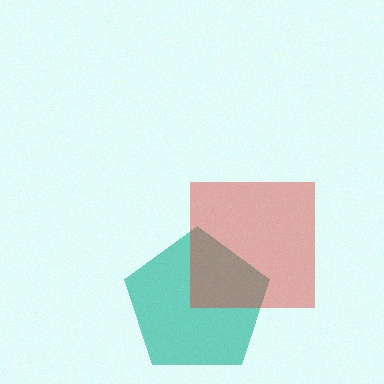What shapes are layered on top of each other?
The layered shapes are: a teal pentagon, a red square.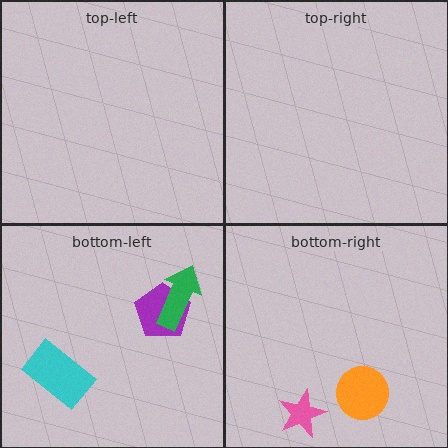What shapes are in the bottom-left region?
The purple pentagon, the green arrow, the cyan rectangle.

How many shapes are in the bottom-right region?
2.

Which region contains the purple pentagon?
The bottom-left region.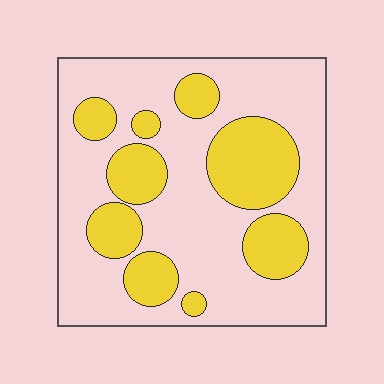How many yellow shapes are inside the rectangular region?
9.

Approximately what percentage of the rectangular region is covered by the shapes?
Approximately 30%.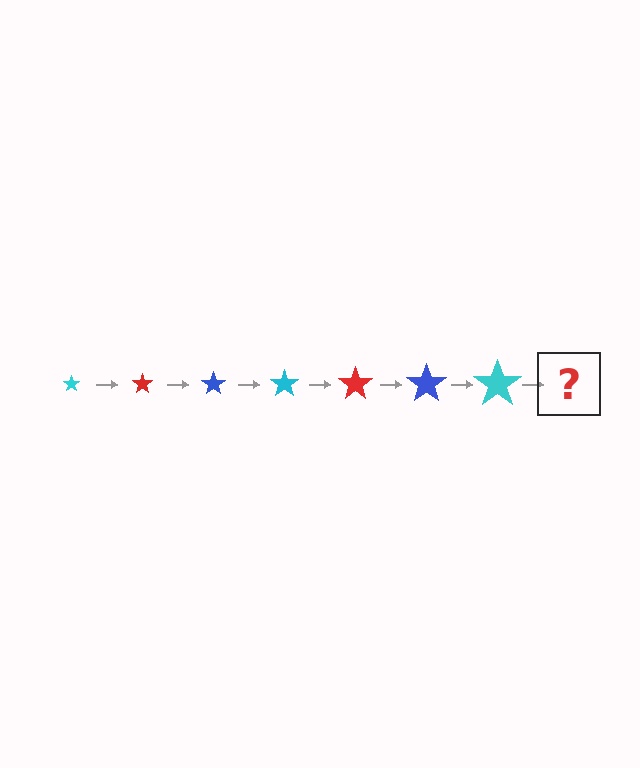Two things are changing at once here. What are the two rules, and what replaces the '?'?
The two rules are that the star grows larger each step and the color cycles through cyan, red, and blue. The '?' should be a red star, larger than the previous one.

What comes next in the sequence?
The next element should be a red star, larger than the previous one.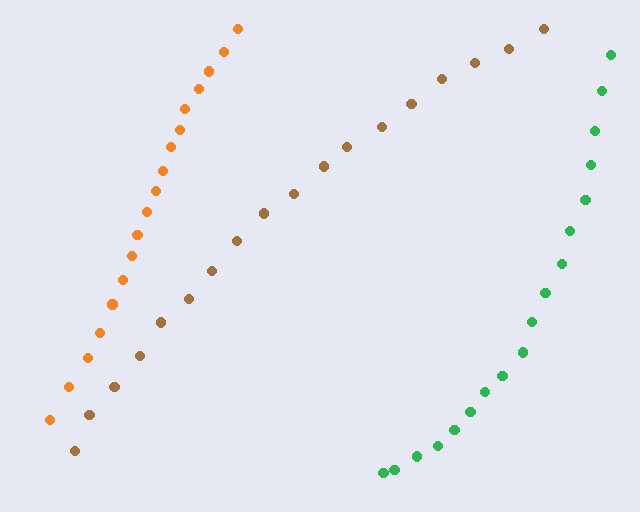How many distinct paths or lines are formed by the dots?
There are 3 distinct paths.